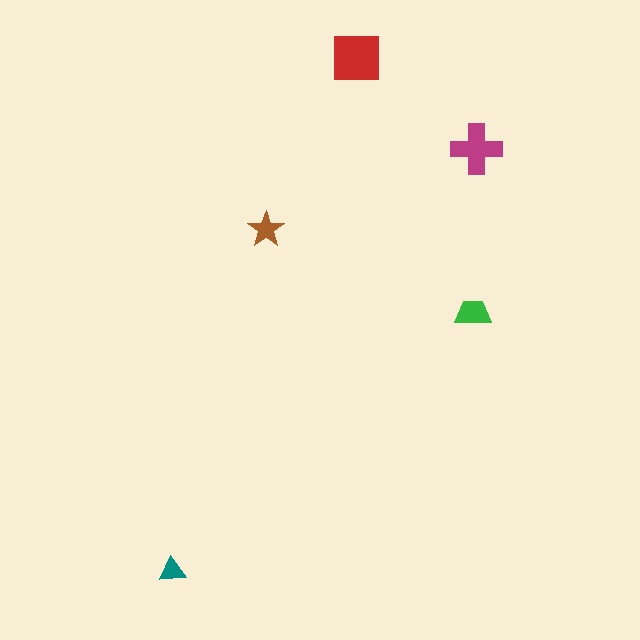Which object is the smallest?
The teal triangle.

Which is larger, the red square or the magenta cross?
The red square.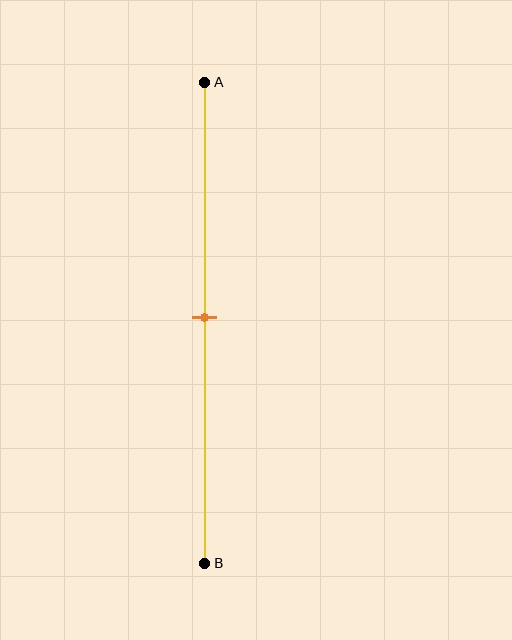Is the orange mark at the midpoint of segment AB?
Yes, the mark is approximately at the midpoint.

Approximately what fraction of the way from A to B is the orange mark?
The orange mark is approximately 50% of the way from A to B.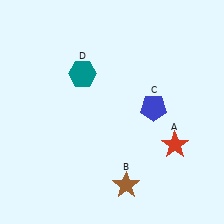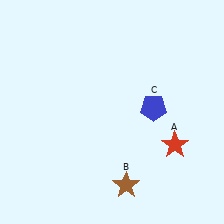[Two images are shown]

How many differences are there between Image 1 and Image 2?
There is 1 difference between the two images.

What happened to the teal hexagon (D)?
The teal hexagon (D) was removed in Image 2. It was in the top-left area of Image 1.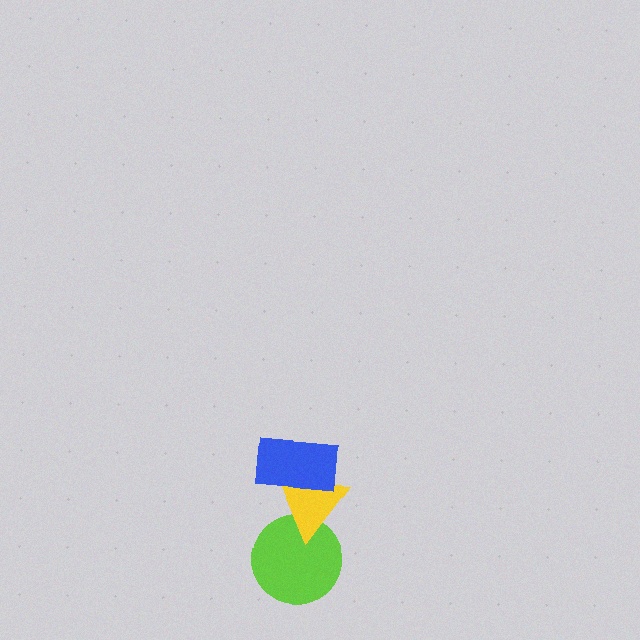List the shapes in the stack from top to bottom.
From top to bottom: the blue rectangle, the yellow triangle, the lime circle.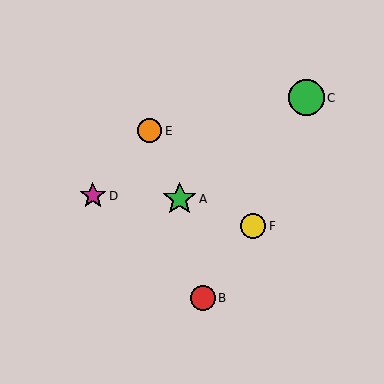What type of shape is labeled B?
Shape B is a red circle.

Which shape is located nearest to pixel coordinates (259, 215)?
The yellow circle (labeled F) at (253, 226) is nearest to that location.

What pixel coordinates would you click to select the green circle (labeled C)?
Click at (306, 98) to select the green circle C.